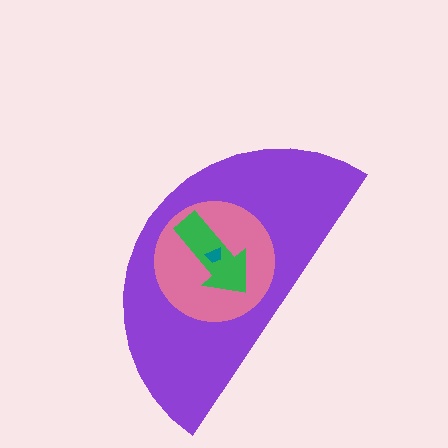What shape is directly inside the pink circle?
The green arrow.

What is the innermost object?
The teal trapezoid.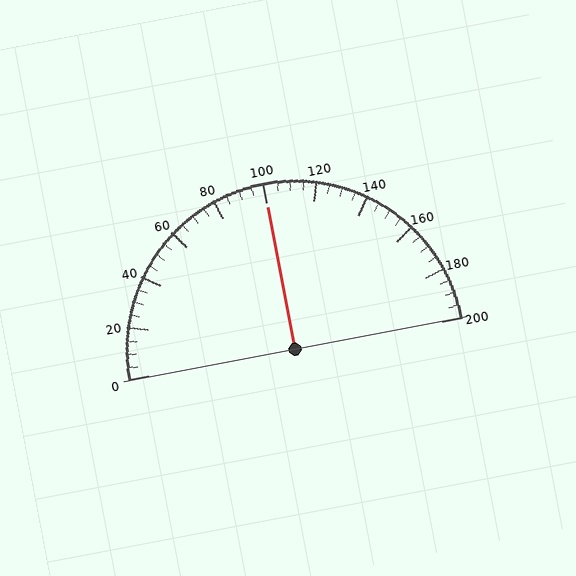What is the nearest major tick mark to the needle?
The nearest major tick mark is 100.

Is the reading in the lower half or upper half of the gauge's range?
The reading is in the upper half of the range (0 to 200).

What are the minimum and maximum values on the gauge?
The gauge ranges from 0 to 200.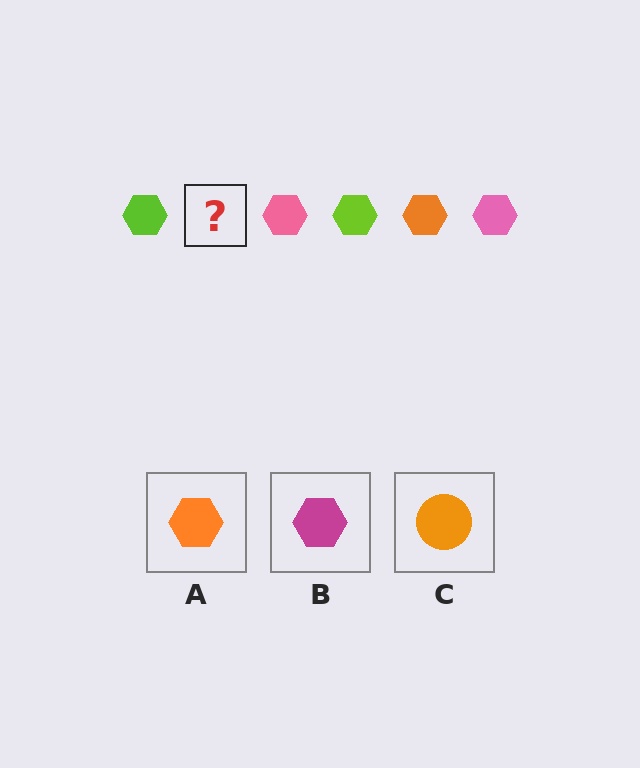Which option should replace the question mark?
Option A.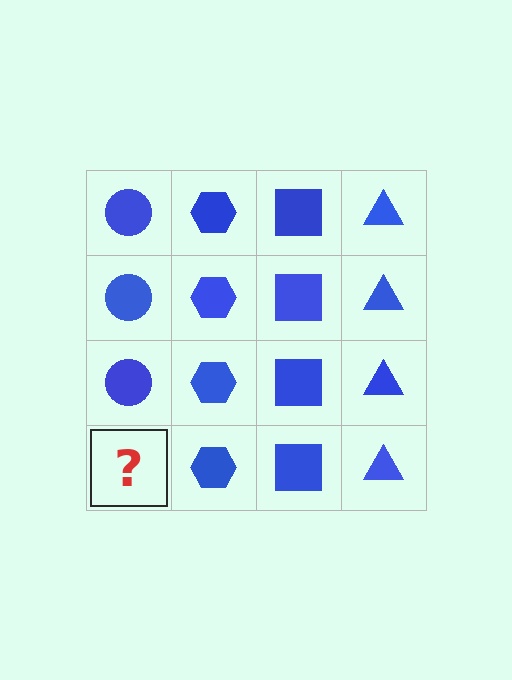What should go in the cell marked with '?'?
The missing cell should contain a blue circle.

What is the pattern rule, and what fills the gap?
The rule is that each column has a consistent shape. The gap should be filled with a blue circle.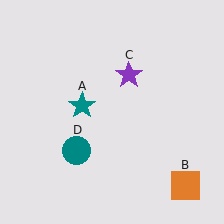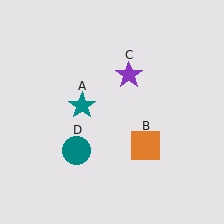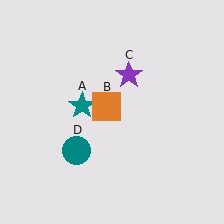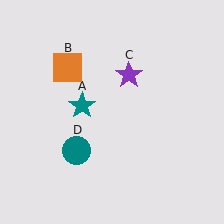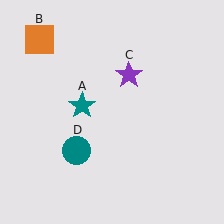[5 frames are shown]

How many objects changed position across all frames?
1 object changed position: orange square (object B).